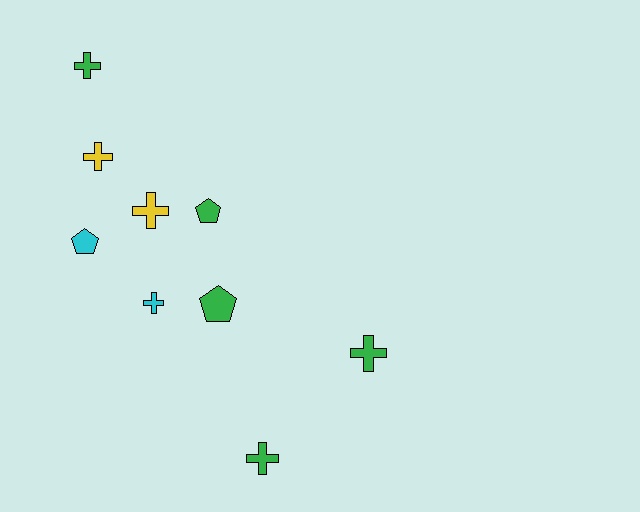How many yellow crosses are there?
There are 2 yellow crosses.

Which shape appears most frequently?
Cross, with 6 objects.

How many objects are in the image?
There are 9 objects.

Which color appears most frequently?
Green, with 5 objects.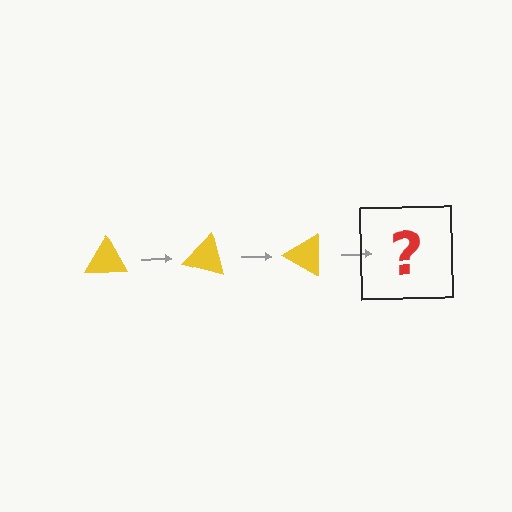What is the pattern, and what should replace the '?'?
The pattern is that the triangle rotates 15 degrees each step. The '?' should be a yellow triangle rotated 45 degrees.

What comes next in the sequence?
The next element should be a yellow triangle rotated 45 degrees.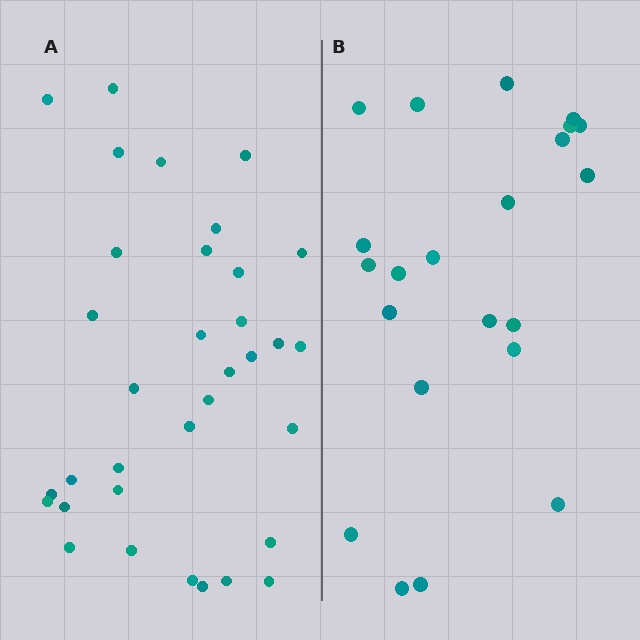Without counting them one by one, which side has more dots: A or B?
Region A (the left region) has more dots.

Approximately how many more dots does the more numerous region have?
Region A has roughly 12 or so more dots than region B.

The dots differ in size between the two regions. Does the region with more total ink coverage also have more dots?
No. Region B has more total ink coverage because its dots are larger, but region A actually contains more individual dots. Total area can be misleading — the number of items is what matters here.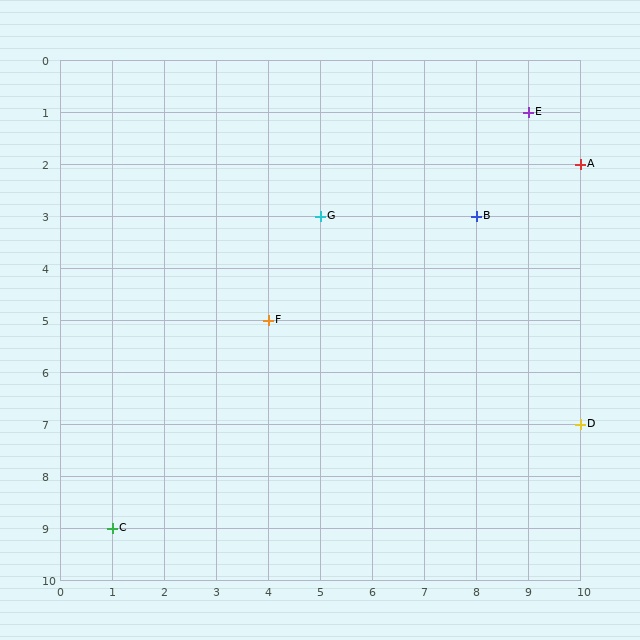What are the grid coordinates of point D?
Point D is at grid coordinates (10, 7).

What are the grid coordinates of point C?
Point C is at grid coordinates (1, 9).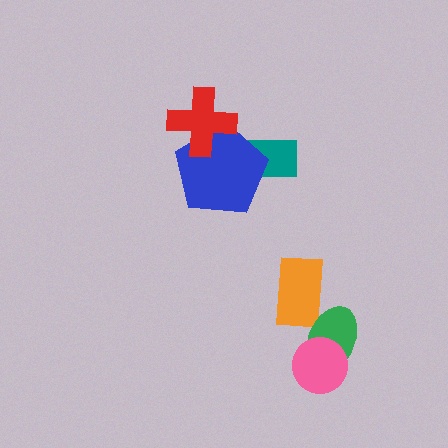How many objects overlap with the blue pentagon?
2 objects overlap with the blue pentagon.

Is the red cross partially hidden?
No, no other shape covers it.